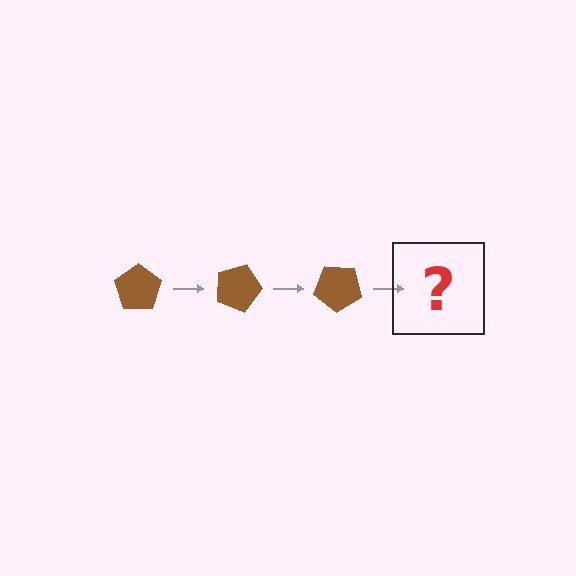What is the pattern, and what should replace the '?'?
The pattern is that the pentagon rotates 20 degrees each step. The '?' should be a brown pentagon rotated 60 degrees.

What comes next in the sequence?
The next element should be a brown pentagon rotated 60 degrees.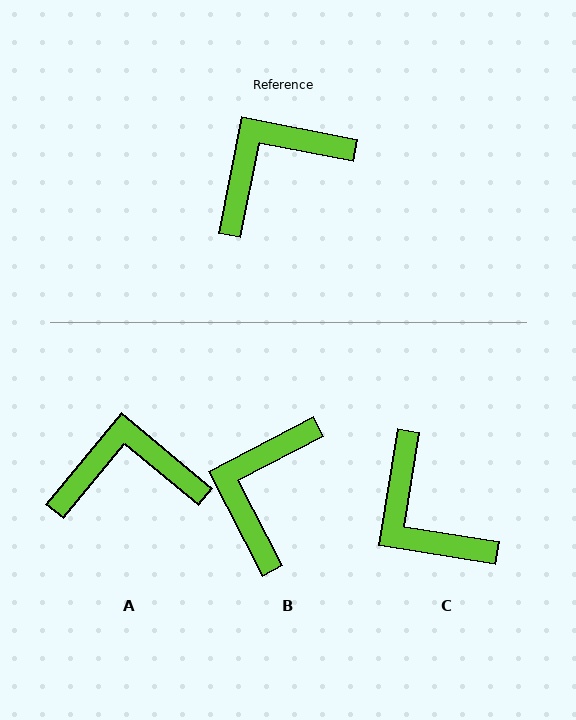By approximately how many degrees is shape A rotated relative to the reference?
Approximately 28 degrees clockwise.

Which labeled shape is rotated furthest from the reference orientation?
C, about 92 degrees away.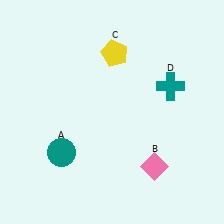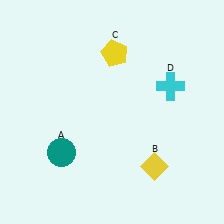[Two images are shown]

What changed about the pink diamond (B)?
In Image 1, B is pink. In Image 2, it changed to yellow.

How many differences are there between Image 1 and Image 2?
There are 2 differences between the two images.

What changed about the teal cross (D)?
In Image 1, D is teal. In Image 2, it changed to cyan.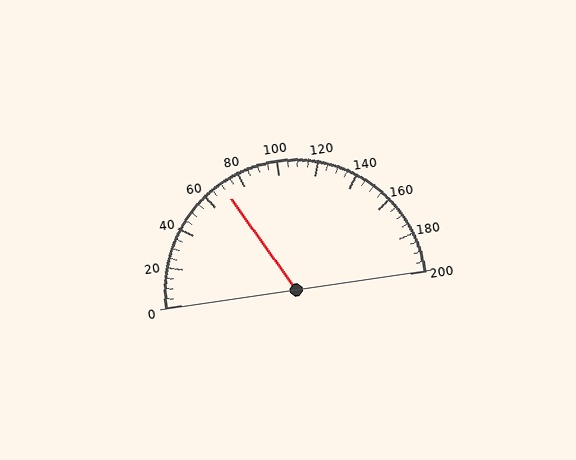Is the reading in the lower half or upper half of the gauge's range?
The reading is in the lower half of the range (0 to 200).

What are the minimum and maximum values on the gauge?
The gauge ranges from 0 to 200.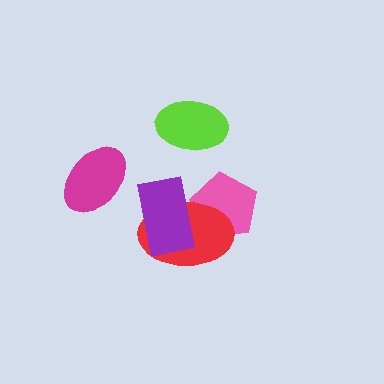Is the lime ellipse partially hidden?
No, no other shape covers it.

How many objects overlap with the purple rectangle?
2 objects overlap with the purple rectangle.